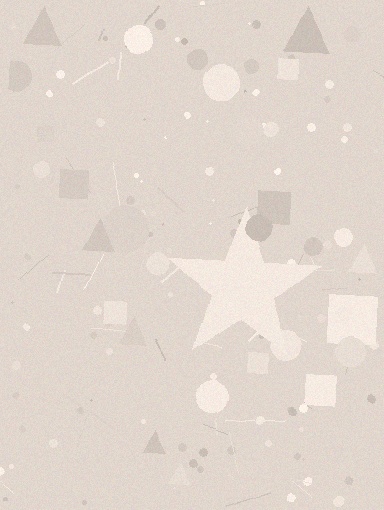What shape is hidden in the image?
A star is hidden in the image.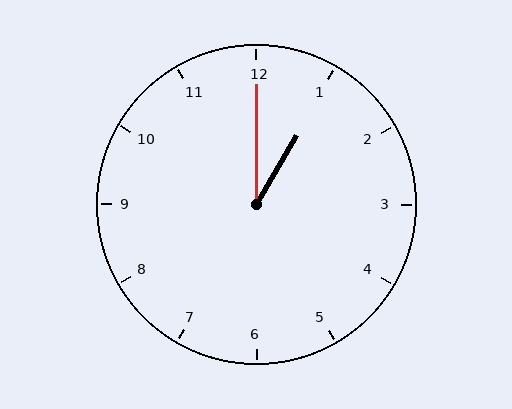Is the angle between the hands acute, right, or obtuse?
It is acute.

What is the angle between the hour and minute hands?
Approximately 30 degrees.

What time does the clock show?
1:00.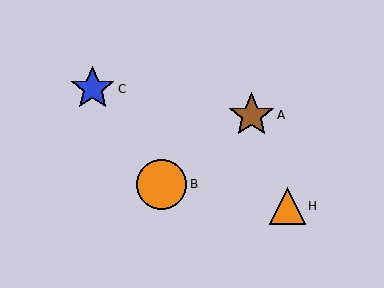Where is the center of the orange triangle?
The center of the orange triangle is at (287, 206).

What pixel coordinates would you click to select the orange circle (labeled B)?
Click at (161, 184) to select the orange circle B.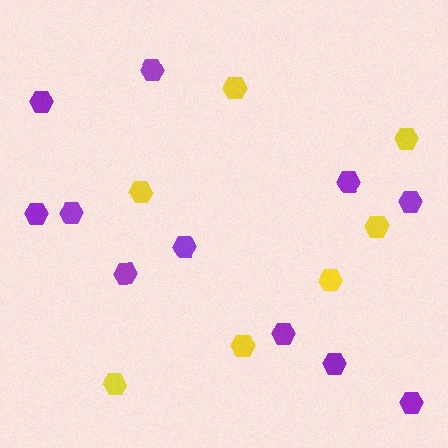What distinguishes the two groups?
There are 2 groups: one group of yellow hexagons (7) and one group of purple hexagons (11).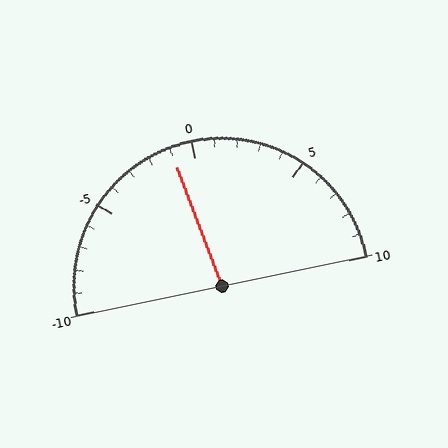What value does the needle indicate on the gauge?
The needle indicates approximately -1.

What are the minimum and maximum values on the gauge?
The gauge ranges from -10 to 10.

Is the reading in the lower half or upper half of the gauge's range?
The reading is in the lower half of the range (-10 to 10).